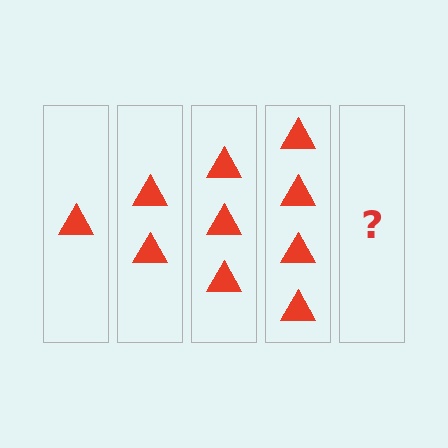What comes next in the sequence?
The next element should be 5 triangles.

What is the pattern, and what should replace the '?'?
The pattern is that each step adds one more triangle. The '?' should be 5 triangles.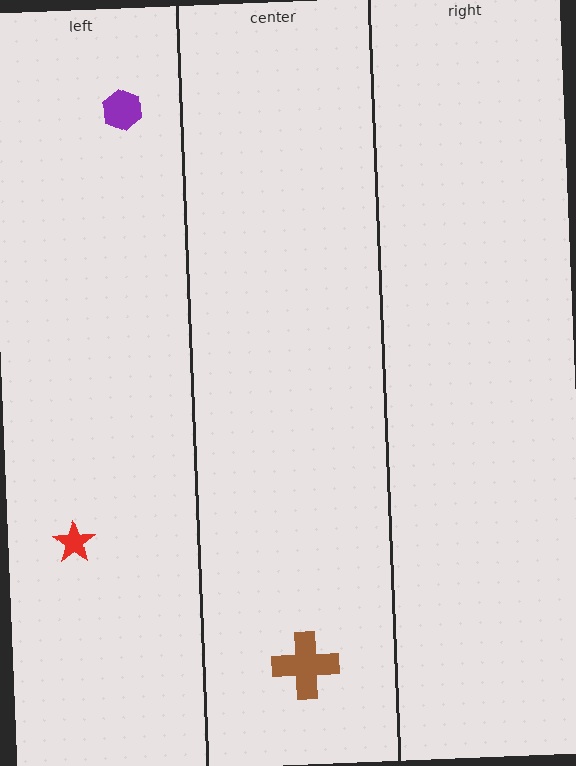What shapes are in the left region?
The purple hexagon, the red star.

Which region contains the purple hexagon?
The left region.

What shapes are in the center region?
The brown cross.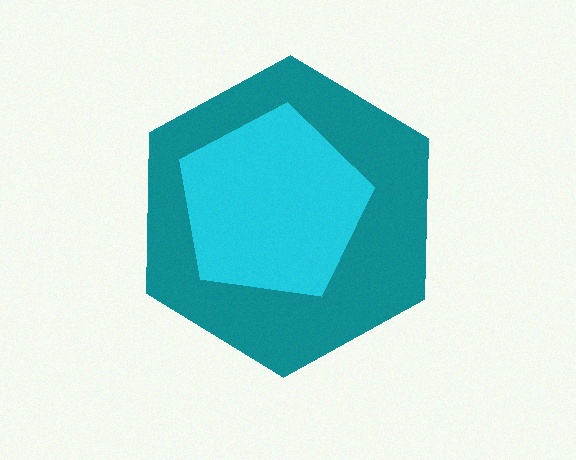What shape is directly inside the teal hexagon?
The cyan pentagon.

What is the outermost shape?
The teal hexagon.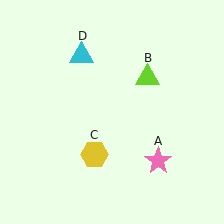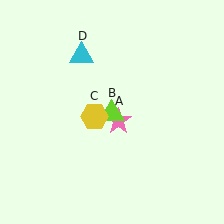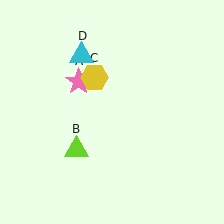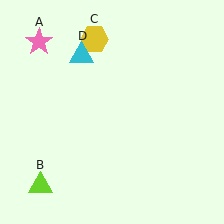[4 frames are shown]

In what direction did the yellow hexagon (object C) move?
The yellow hexagon (object C) moved up.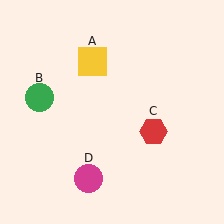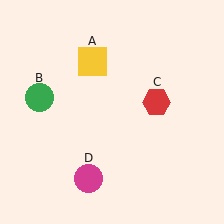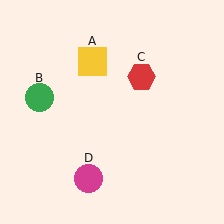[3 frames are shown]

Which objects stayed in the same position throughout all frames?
Yellow square (object A) and green circle (object B) and magenta circle (object D) remained stationary.